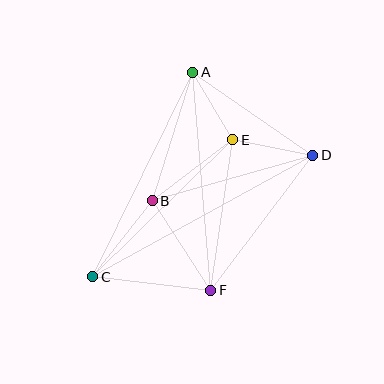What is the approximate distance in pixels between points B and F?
The distance between B and F is approximately 107 pixels.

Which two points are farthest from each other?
Points C and D are farthest from each other.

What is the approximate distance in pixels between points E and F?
The distance between E and F is approximately 152 pixels.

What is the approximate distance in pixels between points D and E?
The distance between D and E is approximately 81 pixels.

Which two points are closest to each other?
Points A and E are closest to each other.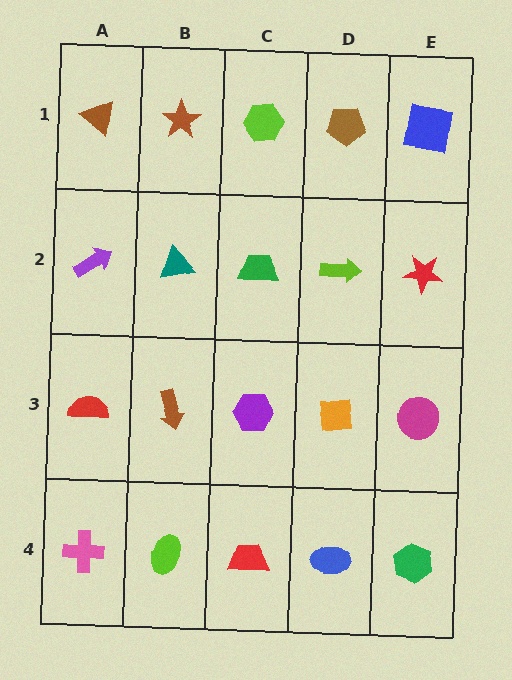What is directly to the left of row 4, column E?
A blue ellipse.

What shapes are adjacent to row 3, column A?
A purple arrow (row 2, column A), a pink cross (row 4, column A), a brown arrow (row 3, column B).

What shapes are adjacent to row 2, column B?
A brown star (row 1, column B), a brown arrow (row 3, column B), a purple arrow (row 2, column A), a green trapezoid (row 2, column C).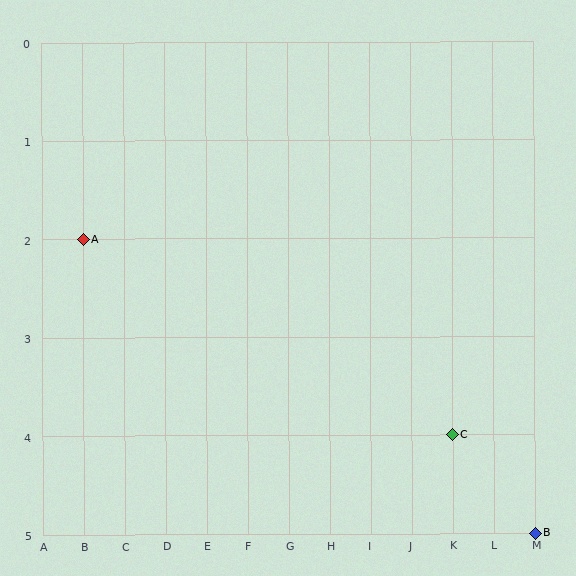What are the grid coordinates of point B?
Point B is at grid coordinates (M, 5).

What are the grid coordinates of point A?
Point A is at grid coordinates (B, 2).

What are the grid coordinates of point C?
Point C is at grid coordinates (K, 4).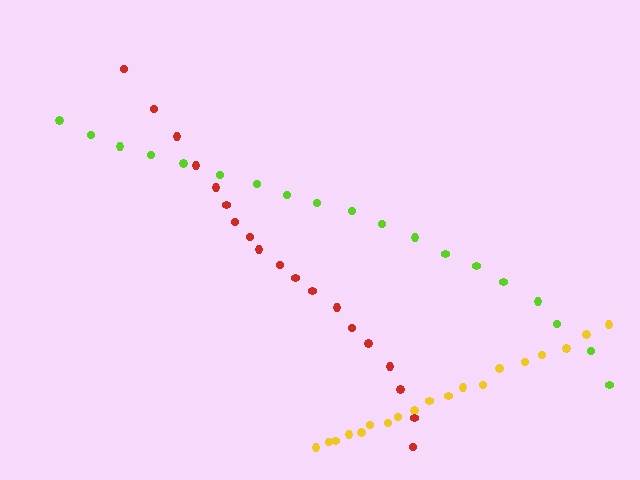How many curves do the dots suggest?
There are 3 distinct paths.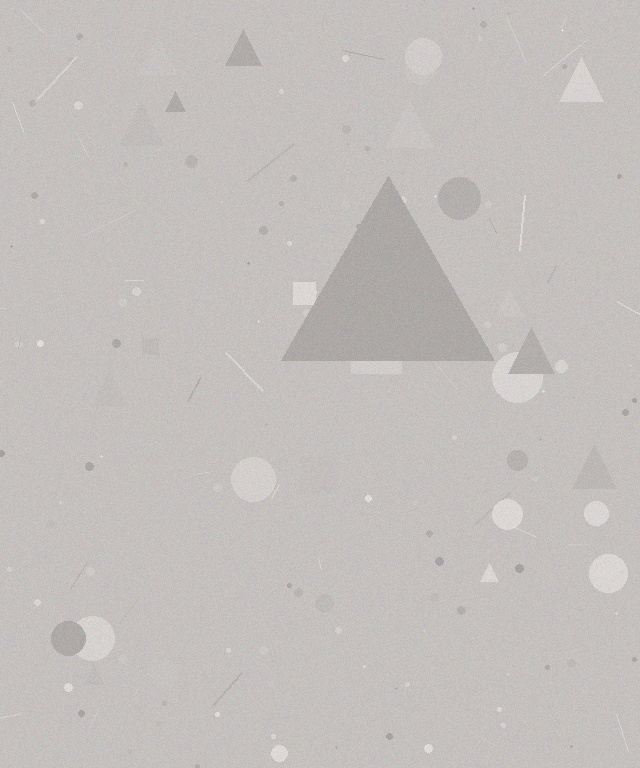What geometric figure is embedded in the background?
A triangle is embedded in the background.